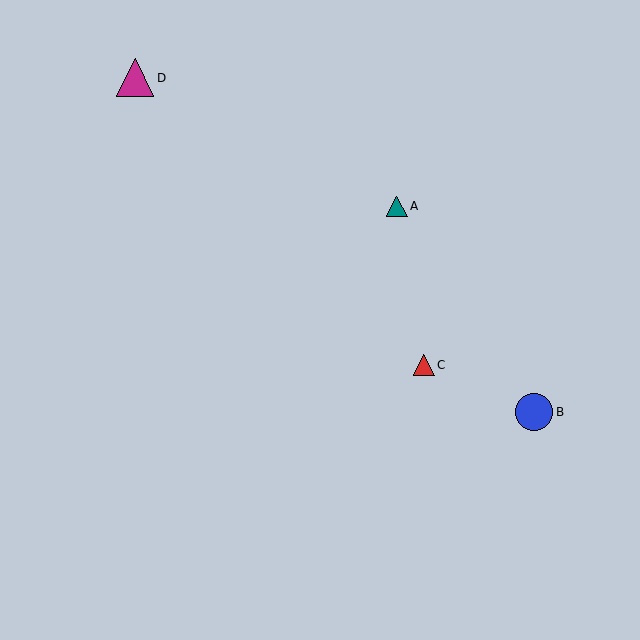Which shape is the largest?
The magenta triangle (labeled D) is the largest.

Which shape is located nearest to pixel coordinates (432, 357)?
The red triangle (labeled C) at (424, 365) is nearest to that location.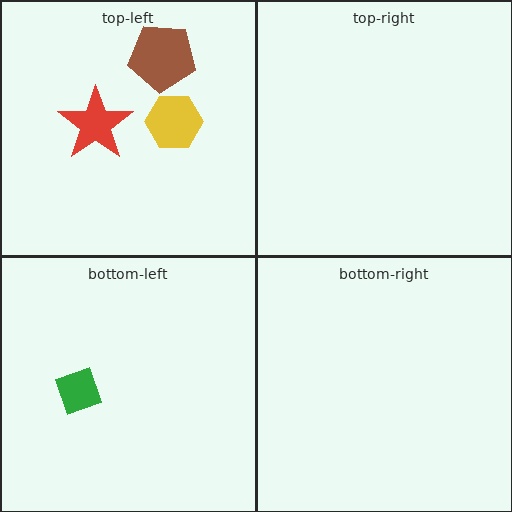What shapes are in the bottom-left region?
The green diamond.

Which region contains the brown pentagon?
The top-left region.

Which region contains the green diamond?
The bottom-left region.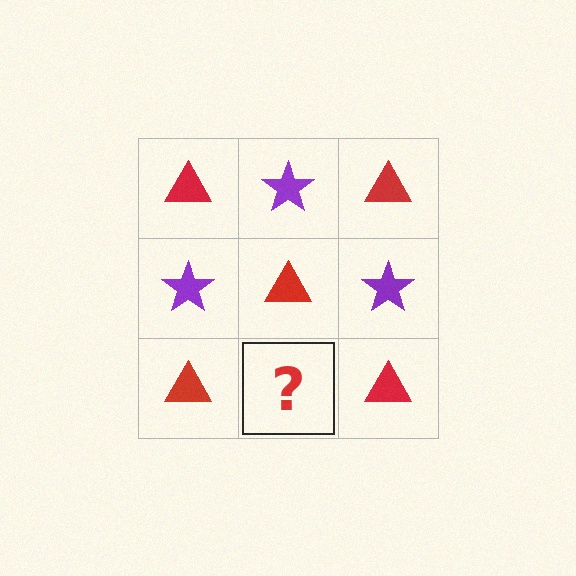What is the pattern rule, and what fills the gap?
The rule is that it alternates red triangle and purple star in a checkerboard pattern. The gap should be filled with a purple star.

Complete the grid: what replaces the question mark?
The question mark should be replaced with a purple star.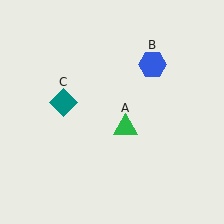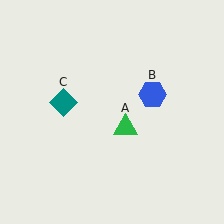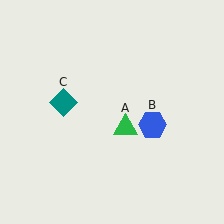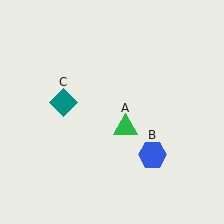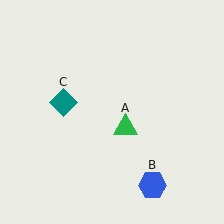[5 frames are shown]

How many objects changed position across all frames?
1 object changed position: blue hexagon (object B).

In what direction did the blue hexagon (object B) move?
The blue hexagon (object B) moved down.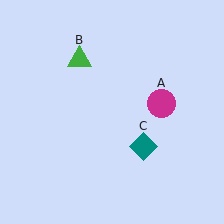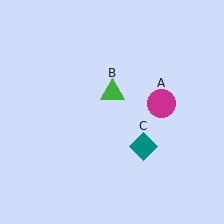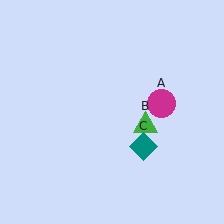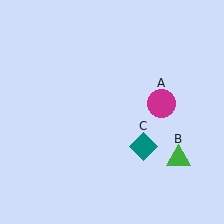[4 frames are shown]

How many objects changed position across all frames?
1 object changed position: green triangle (object B).